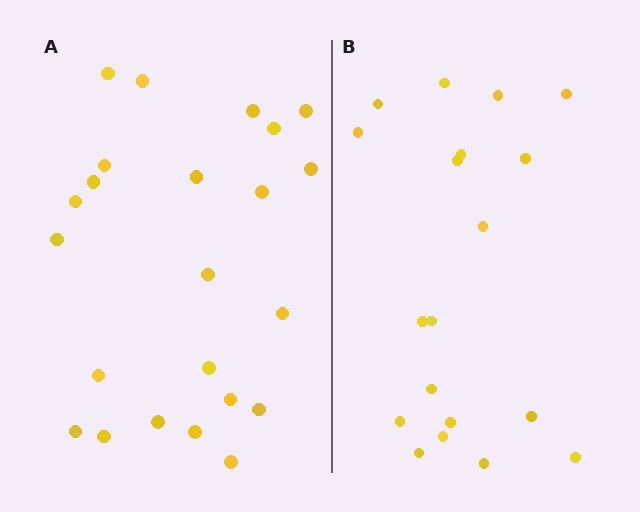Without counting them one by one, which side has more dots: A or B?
Region A (the left region) has more dots.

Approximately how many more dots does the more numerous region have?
Region A has about 4 more dots than region B.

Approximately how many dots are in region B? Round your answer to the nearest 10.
About 20 dots. (The exact count is 19, which rounds to 20.)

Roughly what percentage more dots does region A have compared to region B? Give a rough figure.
About 20% more.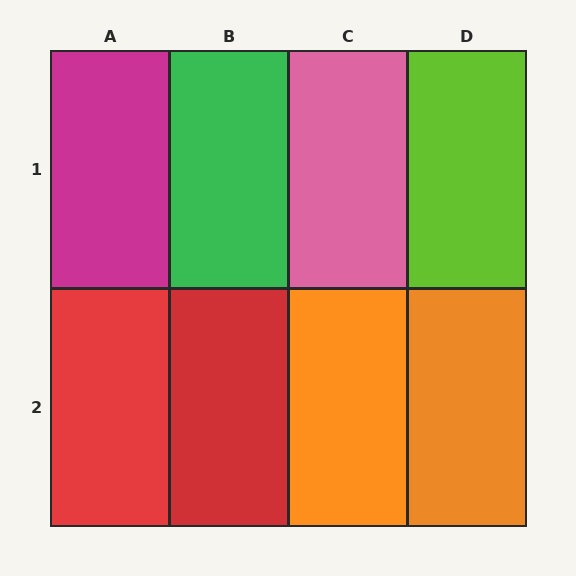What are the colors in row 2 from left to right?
Red, red, orange, orange.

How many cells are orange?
2 cells are orange.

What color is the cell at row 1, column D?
Lime.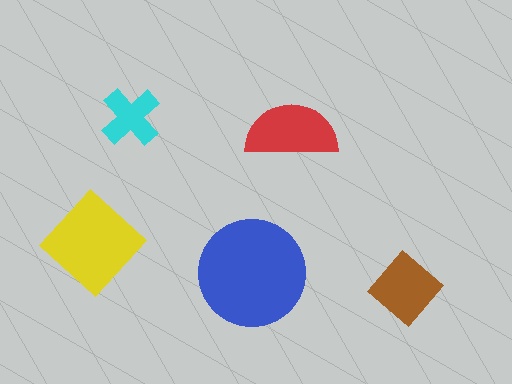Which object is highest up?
The cyan cross is topmost.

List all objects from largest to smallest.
The blue circle, the yellow diamond, the red semicircle, the brown diamond, the cyan cross.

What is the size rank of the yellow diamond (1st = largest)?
2nd.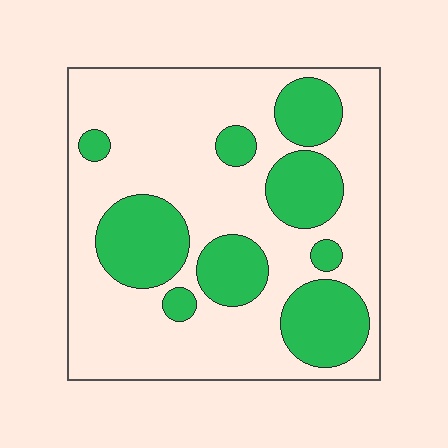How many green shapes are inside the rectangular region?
9.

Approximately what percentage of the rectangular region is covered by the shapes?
Approximately 30%.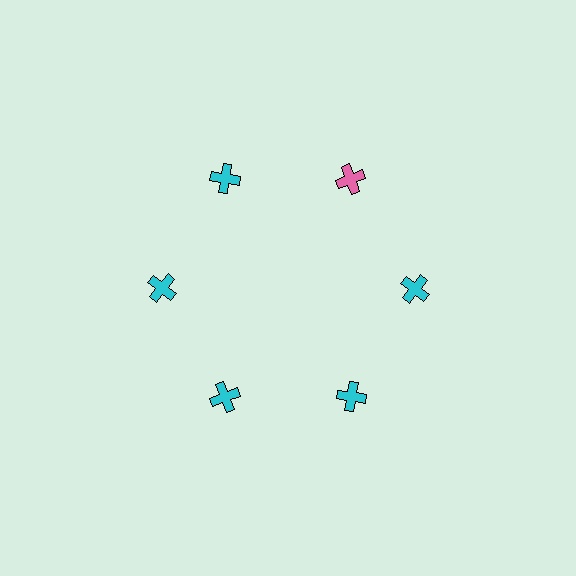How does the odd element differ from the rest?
It has a different color: pink instead of cyan.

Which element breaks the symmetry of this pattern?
The pink cross at roughly the 1 o'clock position breaks the symmetry. All other shapes are cyan crosses.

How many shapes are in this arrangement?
There are 6 shapes arranged in a ring pattern.